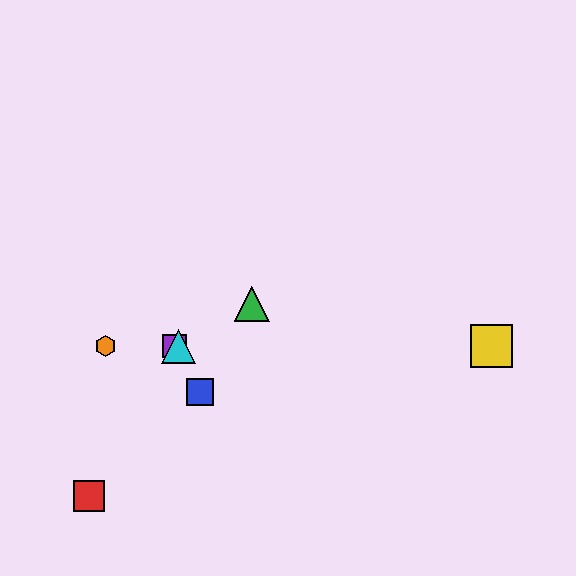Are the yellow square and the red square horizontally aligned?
No, the yellow square is at y≈346 and the red square is at y≈496.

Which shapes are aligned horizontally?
The yellow square, the purple square, the orange hexagon, the cyan triangle are aligned horizontally.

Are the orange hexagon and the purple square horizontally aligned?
Yes, both are at y≈346.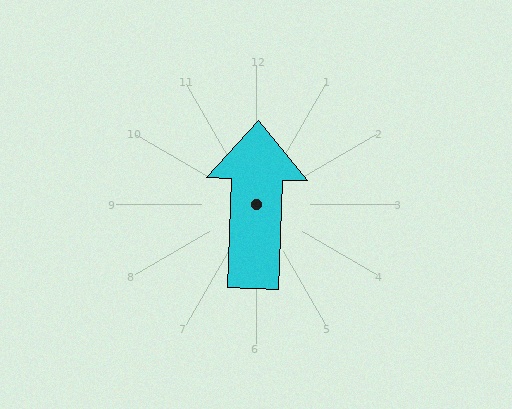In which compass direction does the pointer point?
North.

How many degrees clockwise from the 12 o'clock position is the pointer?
Approximately 2 degrees.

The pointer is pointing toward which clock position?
Roughly 12 o'clock.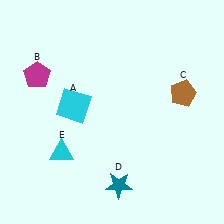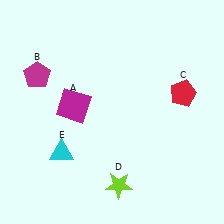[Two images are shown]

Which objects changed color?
A changed from cyan to magenta. C changed from brown to red. D changed from teal to lime.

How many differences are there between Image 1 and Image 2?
There are 3 differences between the two images.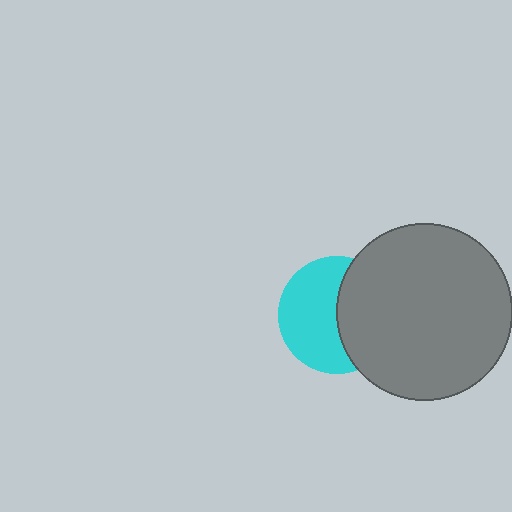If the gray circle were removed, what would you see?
You would see the complete cyan circle.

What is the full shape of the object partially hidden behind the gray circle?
The partially hidden object is a cyan circle.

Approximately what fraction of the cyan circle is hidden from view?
Roughly 44% of the cyan circle is hidden behind the gray circle.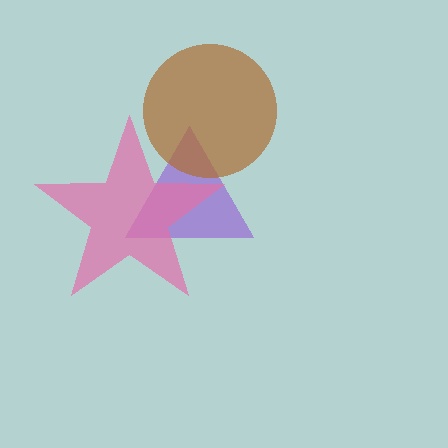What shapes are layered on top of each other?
The layered shapes are: a purple triangle, a brown circle, a pink star.